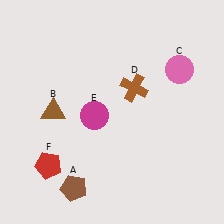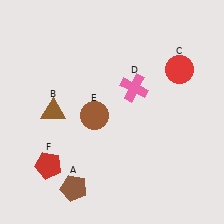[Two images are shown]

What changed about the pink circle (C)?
In Image 1, C is pink. In Image 2, it changed to red.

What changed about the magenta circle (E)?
In Image 1, E is magenta. In Image 2, it changed to brown.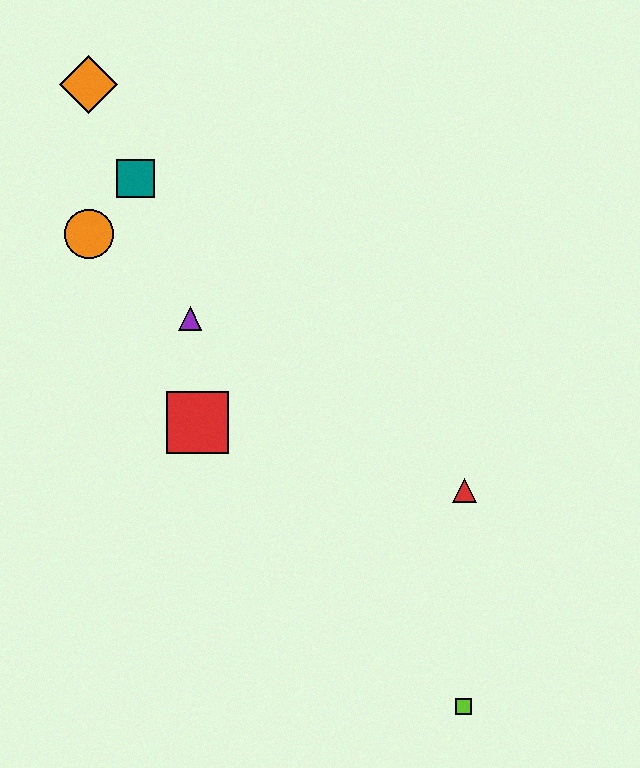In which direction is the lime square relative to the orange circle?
The lime square is below the orange circle.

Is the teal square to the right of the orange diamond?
Yes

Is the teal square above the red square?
Yes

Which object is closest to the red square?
The purple triangle is closest to the red square.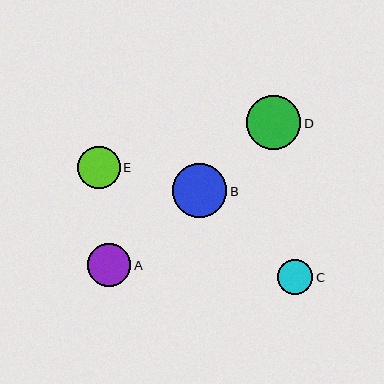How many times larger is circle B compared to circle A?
Circle B is approximately 1.3 times the size of circle A.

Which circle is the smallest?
Circle C is the smallest with a size of approximately 35 pixels.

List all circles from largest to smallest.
From largest to smallest: D, B, A, E, C.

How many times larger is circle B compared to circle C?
Circle B is approximately 1.5 times the size of circle C.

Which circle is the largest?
Circle D is the largest with a size of approximately 54 pixels.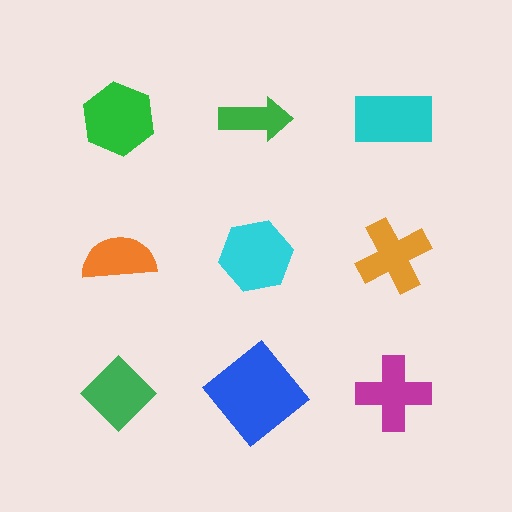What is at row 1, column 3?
A cyan rectangle.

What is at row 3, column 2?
A blue diamond.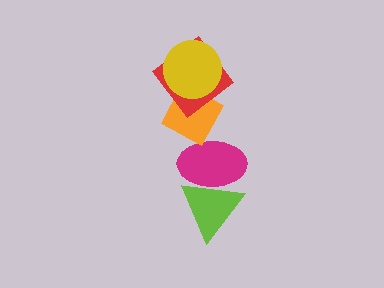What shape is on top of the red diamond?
The yellow circle is on top of the red diamond.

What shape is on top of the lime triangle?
The magenta ellipse is on top of the lime triangle.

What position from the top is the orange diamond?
The orange diamond is 3rd from the top.